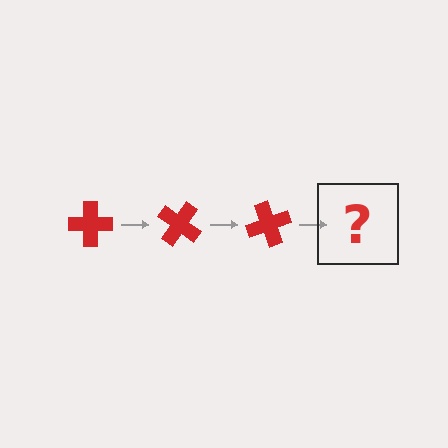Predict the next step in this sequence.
The next step is a red cross rotated 105 degrees.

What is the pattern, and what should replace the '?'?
The pattern is that the cross rotates 35 degrees each step. The '?' should be a red cross rotated 105 degrees.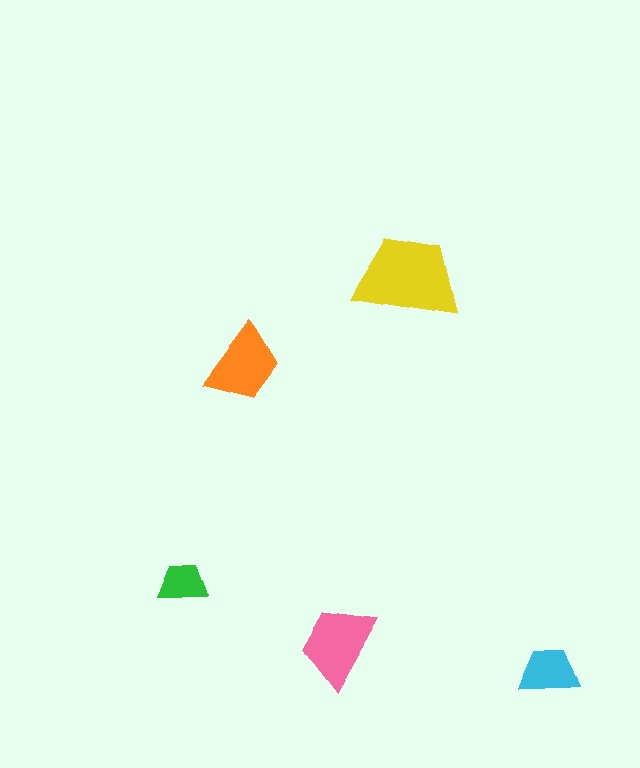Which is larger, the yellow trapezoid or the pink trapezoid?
The yellow one.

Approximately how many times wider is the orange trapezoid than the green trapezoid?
About 1.5 times wider.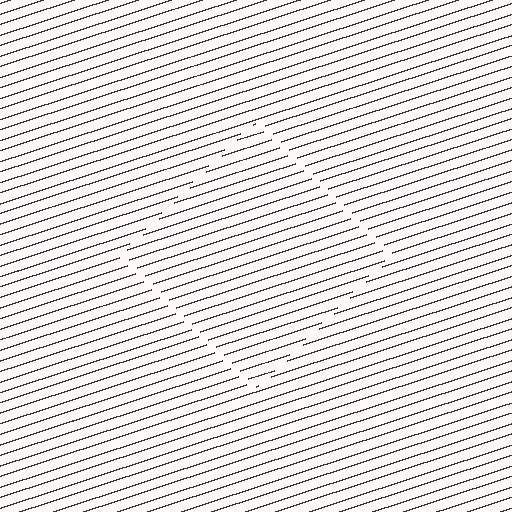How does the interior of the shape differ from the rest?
The interior of the shape contains the same grating, shifted by half a period — the contour is defined by the phase discontinuity where line-ends from the inner and outer gratings abut.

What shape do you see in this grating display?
An illusory square. The interior of the shape contains the same grating, shifted by half a period — the contour is defined by the phase discontinuity where line-ends from the inner and outer gratings abut.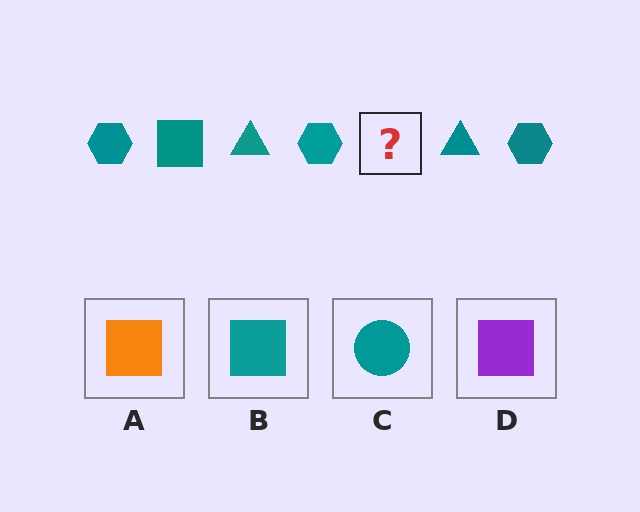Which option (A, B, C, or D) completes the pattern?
B.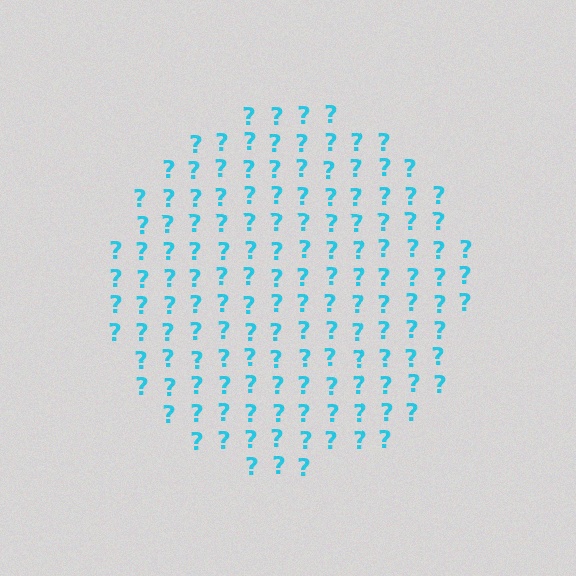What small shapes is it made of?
It is made of small question marks.